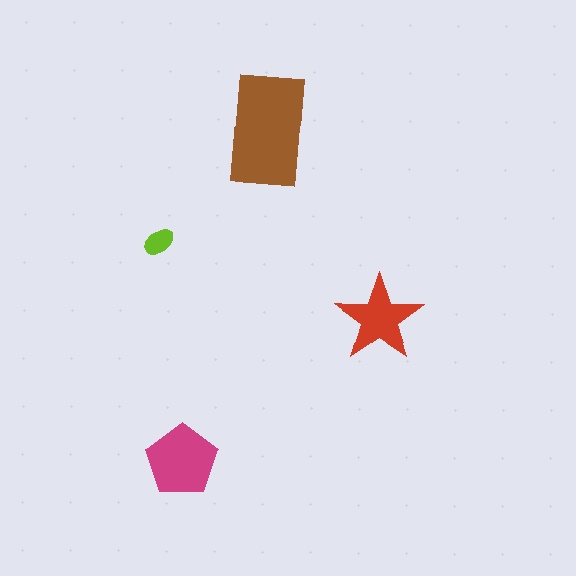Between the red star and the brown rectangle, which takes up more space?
The brown rectangle.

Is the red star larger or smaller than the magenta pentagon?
Smaller.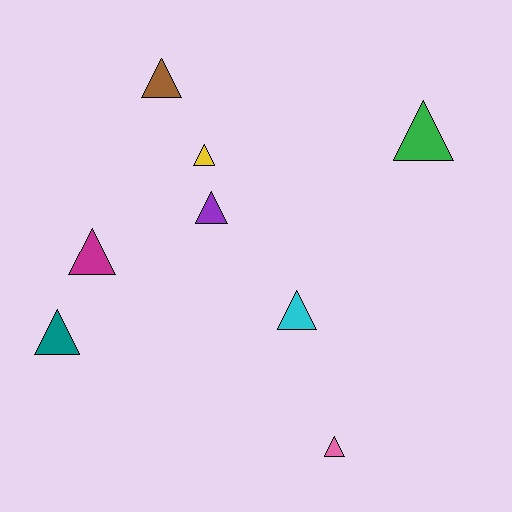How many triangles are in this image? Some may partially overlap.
There are 8 triangles.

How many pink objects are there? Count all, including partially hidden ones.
There is 1 pink object.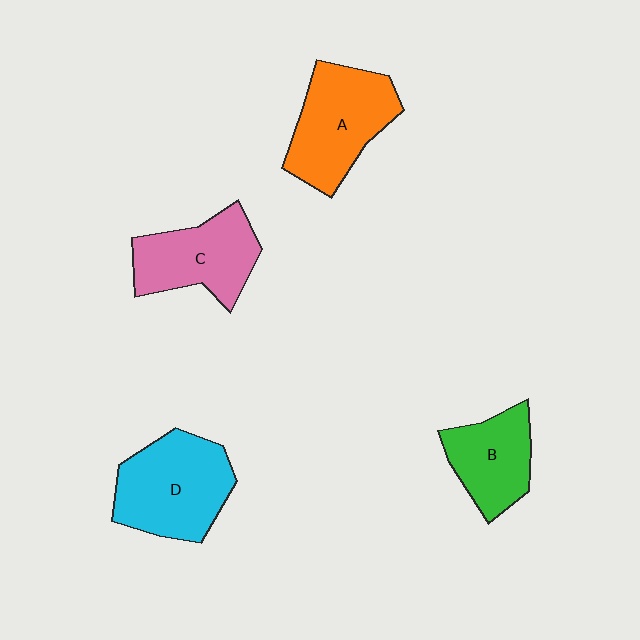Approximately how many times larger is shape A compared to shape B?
Approximately 1.4 times.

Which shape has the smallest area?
Shape B (green).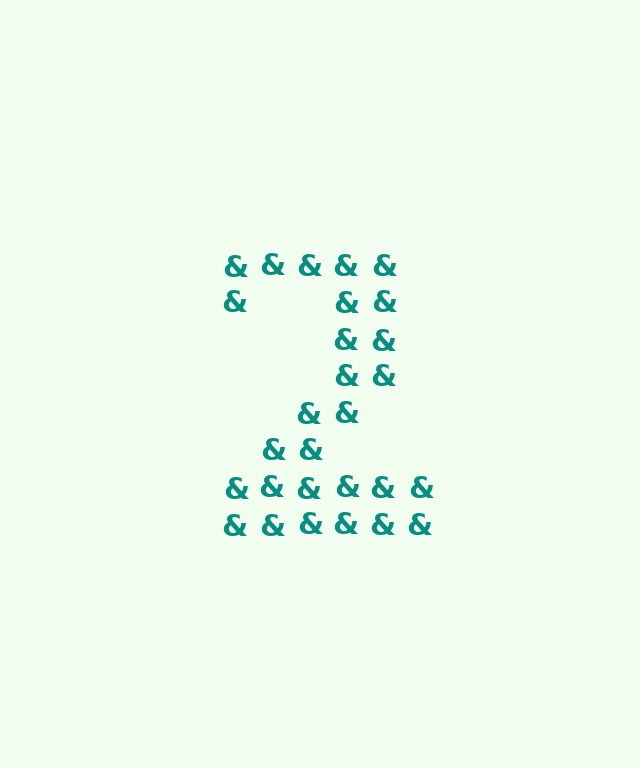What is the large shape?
The large shape is the digit 2.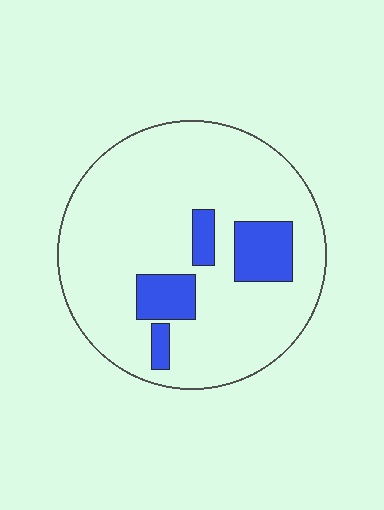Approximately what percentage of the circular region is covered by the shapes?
Approximately 15%.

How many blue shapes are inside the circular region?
4.